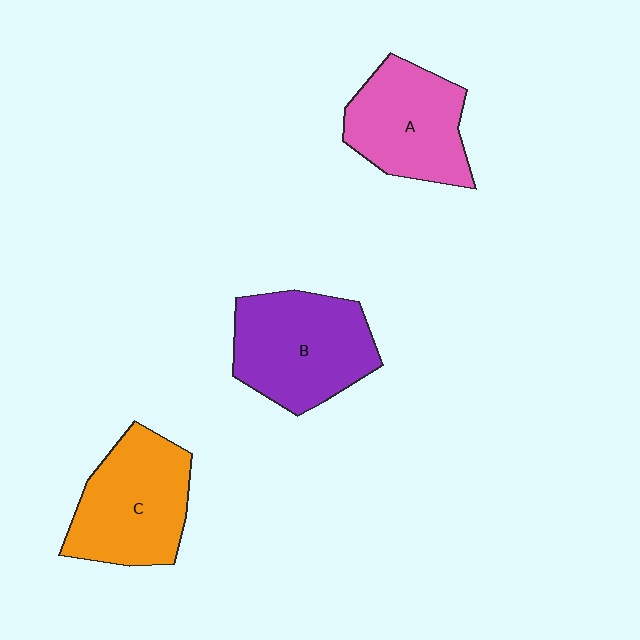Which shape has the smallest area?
Shape A (pink).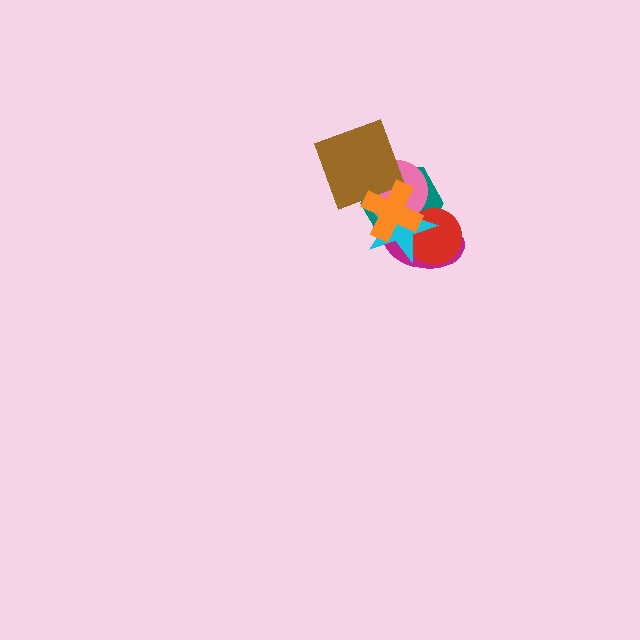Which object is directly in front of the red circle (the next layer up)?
The cyan star is directly in front of the red circle.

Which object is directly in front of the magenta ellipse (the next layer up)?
The red circle is directly in front of the magenta ellipse.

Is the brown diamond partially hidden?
Yes, it is partially covered by another shape.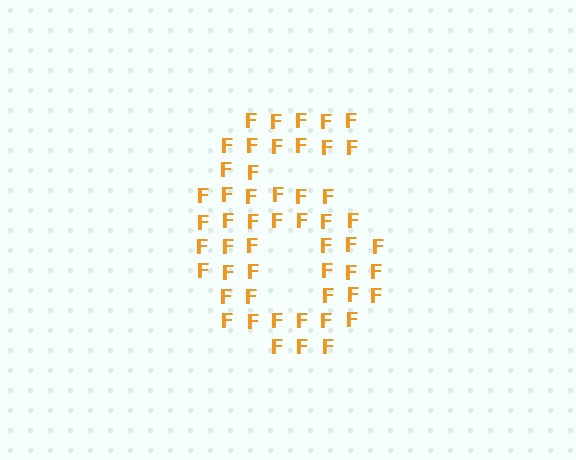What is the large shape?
The large shape is the digit 6.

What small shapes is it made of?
It is made of small letter F's.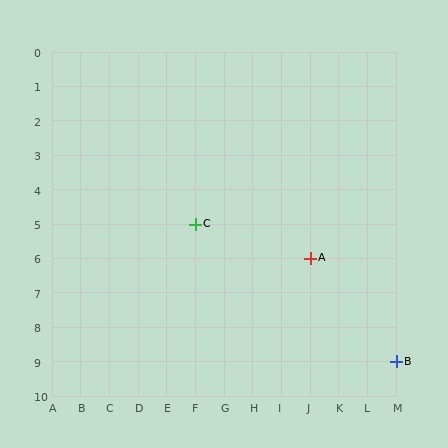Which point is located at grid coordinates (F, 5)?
Point C is at (F, 5).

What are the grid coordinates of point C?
Point C is at grid coordinates (F, 5).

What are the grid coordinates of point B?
Point B is at grid coordinates (M, 9).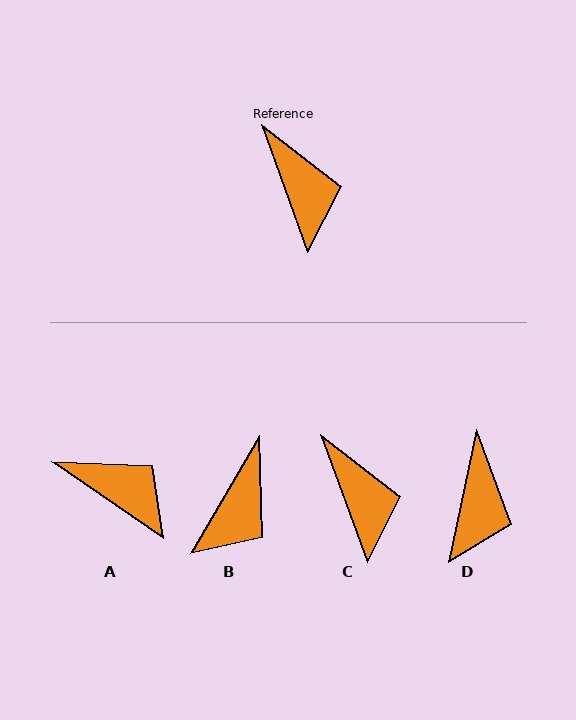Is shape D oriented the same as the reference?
No, it is off by about 32 degrees.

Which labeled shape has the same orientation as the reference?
C.